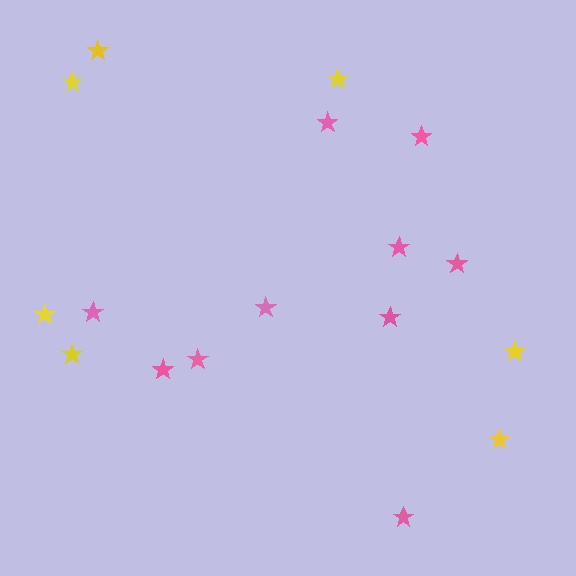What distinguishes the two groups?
There are 2 groups: one group of pink stars (10) and one group of yellow stars (7).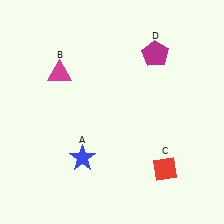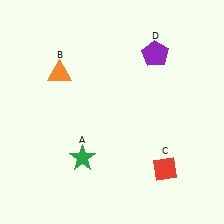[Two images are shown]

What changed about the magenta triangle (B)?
In Image 1, B is magenta. In Image 2, it changed to orange.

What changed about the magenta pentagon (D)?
In Image 1, D is magenta. In Image 2, it changed to purple.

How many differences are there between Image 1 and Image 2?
There are 3 differences between the two images.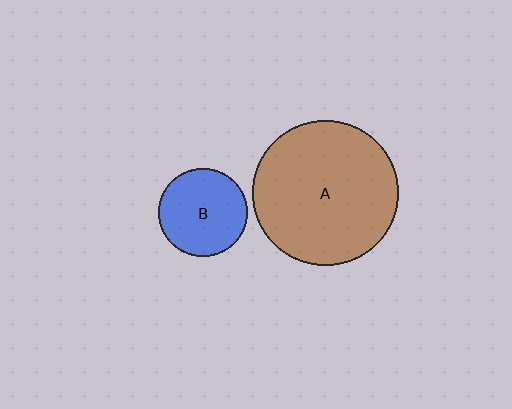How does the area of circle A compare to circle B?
Approximately 2.7 times.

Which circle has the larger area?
Circle A (brown).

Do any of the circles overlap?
No, none of the circles overlap.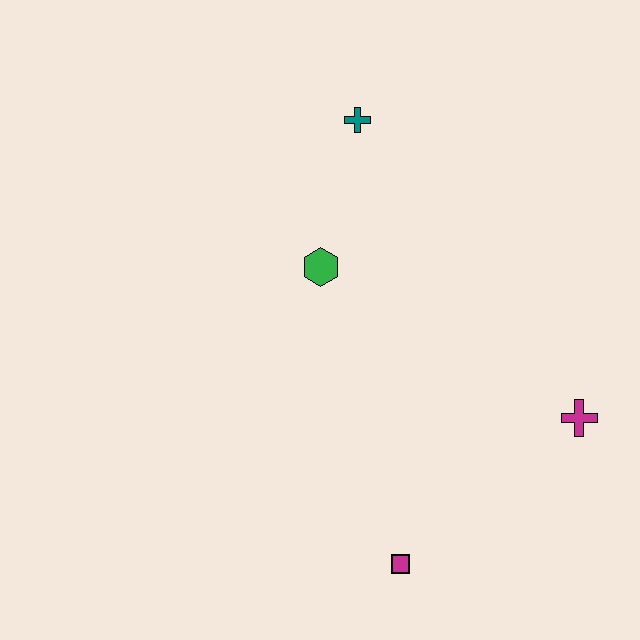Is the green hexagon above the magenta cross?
Yes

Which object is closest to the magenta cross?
The magenta square is closest to the magenta cross.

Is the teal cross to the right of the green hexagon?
Yes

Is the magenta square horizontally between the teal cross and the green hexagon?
No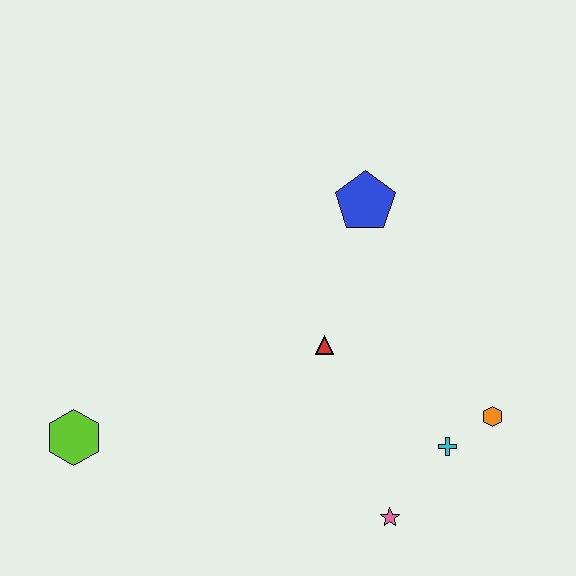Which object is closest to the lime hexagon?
The red triangle is closest to the lime hexagon.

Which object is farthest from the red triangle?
The lime hexagon is farthest from the red triangle.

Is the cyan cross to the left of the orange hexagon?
Yes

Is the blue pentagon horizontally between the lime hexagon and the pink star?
Yes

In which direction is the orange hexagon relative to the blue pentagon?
The orange hexagon is below the blue pentagon.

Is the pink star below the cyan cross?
Yes